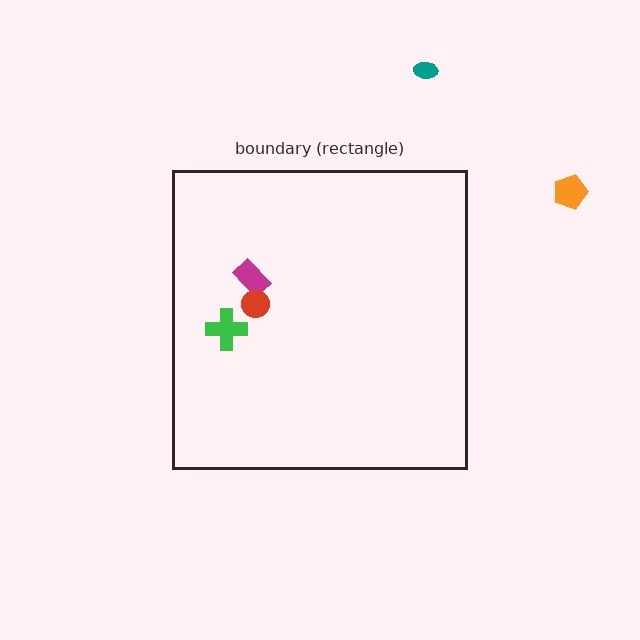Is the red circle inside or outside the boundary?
Inside.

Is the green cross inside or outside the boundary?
Inside.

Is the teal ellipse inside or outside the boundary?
Outside.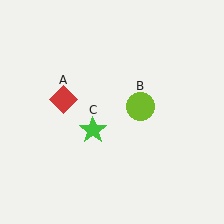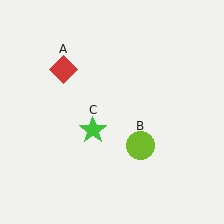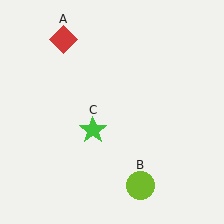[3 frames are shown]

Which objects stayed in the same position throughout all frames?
Green star (object C) remained stationary.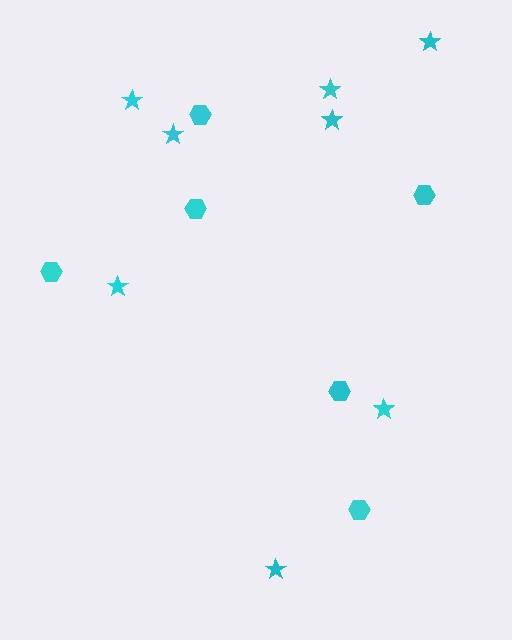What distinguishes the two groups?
There are 2 groups: one group of hexagons (6) and one group of stars (8).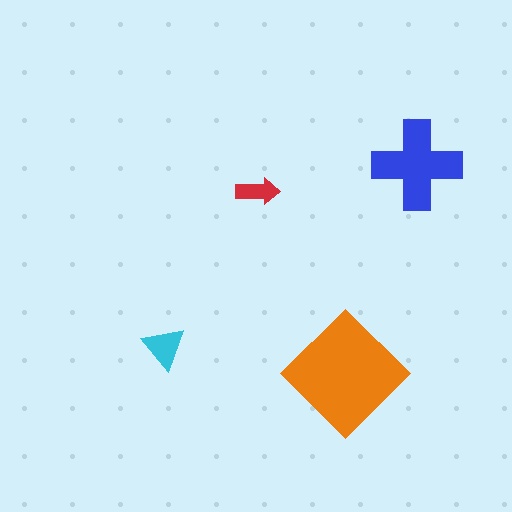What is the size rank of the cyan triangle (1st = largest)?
3rd.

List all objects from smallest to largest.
The red arrow, the cyan triangle, the blue cross, the orange diamond.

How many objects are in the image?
There are 4 objects in the image.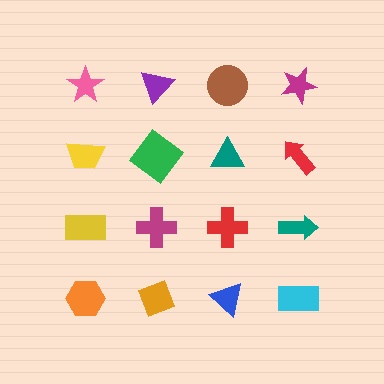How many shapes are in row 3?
4 shapes.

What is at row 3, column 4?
A teal arrow.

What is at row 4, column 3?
A blue triangle.